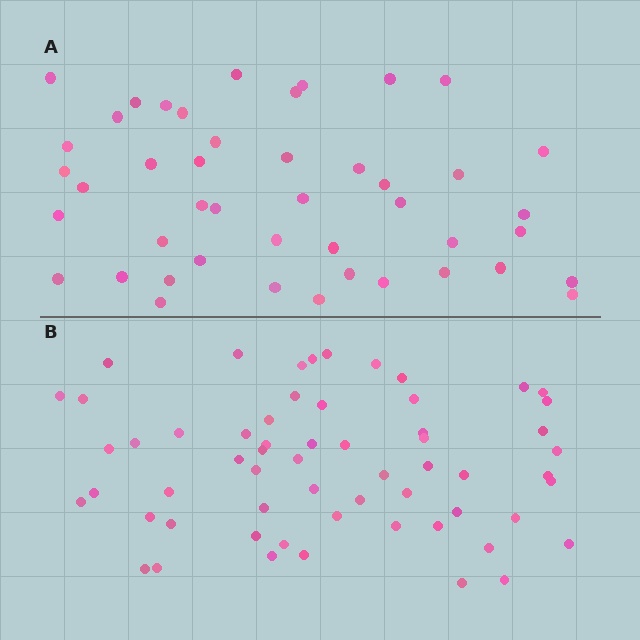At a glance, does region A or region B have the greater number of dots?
Region B (the bottom region) has more dots.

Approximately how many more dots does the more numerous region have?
Region B has approximately 15 more dots than region A.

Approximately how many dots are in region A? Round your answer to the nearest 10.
About 40 dots. (The exact count is 45, which rounds to 40.)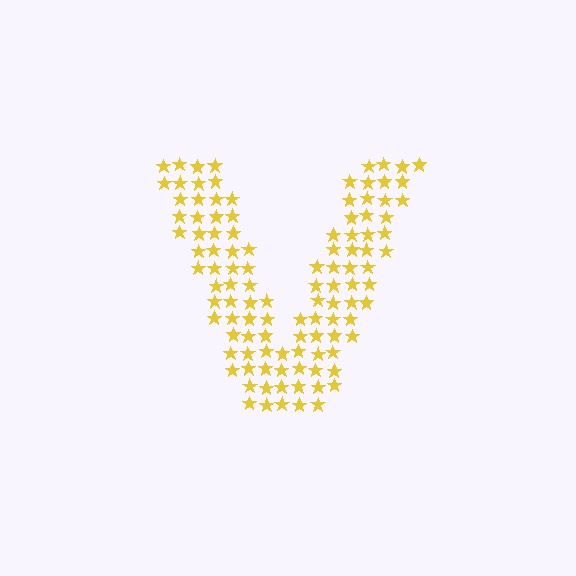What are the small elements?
The small elements are stars.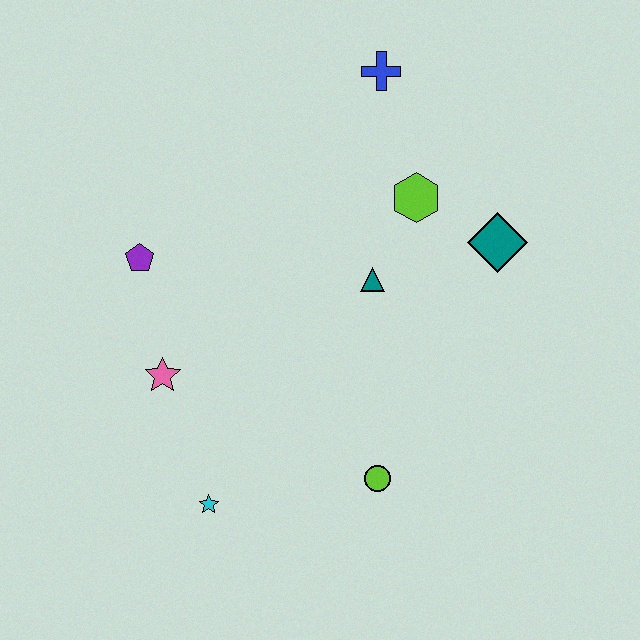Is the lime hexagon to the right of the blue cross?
Yes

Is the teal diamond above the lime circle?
Yes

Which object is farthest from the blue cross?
The cyan star is farthest from the blue cross.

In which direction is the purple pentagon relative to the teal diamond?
The purple pentagon is to the left of the teal diamond.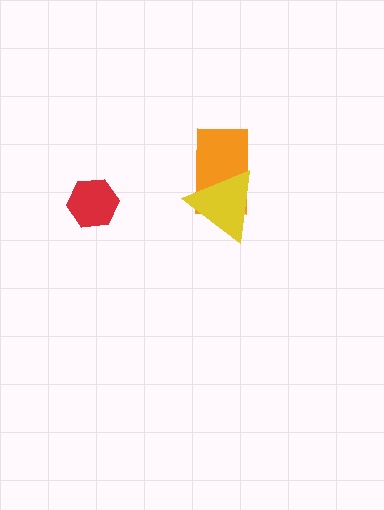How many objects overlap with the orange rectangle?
1 object overlaps with the orange rectangle.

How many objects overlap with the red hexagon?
0 objects overlap with the red hexagon.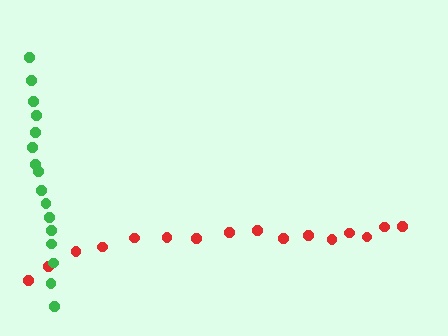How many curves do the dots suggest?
There are 2 distinct paths.